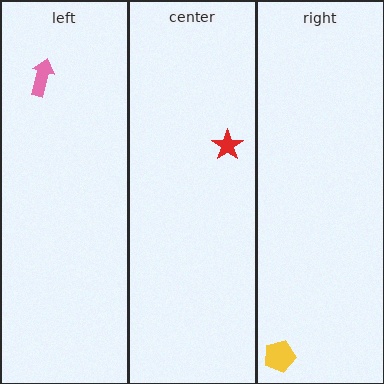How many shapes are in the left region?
1.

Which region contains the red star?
The center region.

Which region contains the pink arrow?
The left region.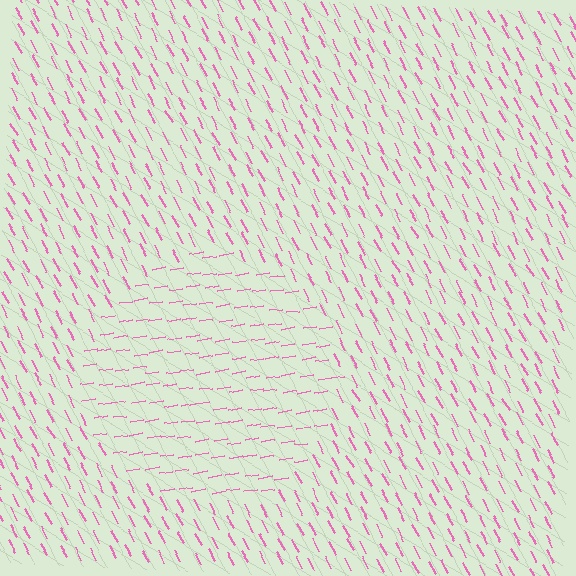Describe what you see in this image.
The image is filled with small pink line segments. A circle region in the image has lines oriented differently from the surrounding lines, creating a visible texture boundary.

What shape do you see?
I see a circle.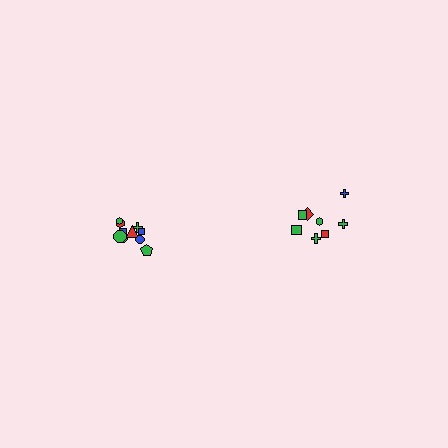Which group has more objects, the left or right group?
The left group.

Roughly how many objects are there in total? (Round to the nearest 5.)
Roughly 20 objects in total.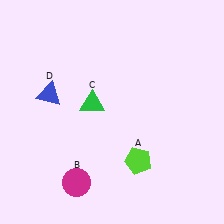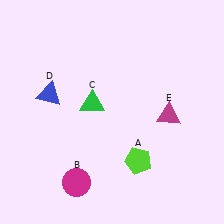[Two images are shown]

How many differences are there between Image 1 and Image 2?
There is 1 difference between the two images.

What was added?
A magenta triangle (E) was added in Image 2.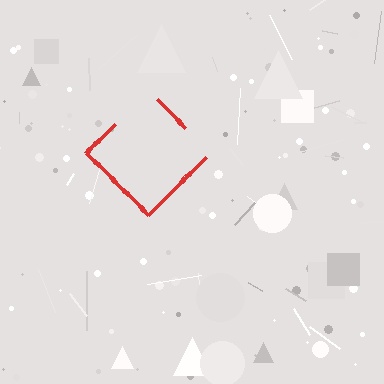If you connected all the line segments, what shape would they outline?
They would outline a diamond.